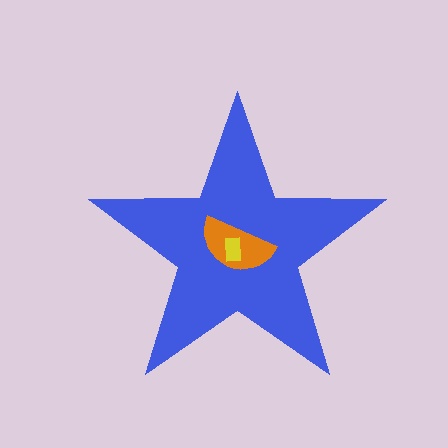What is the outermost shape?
The blue star.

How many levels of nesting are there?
3.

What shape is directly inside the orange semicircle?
The yellow rectangle.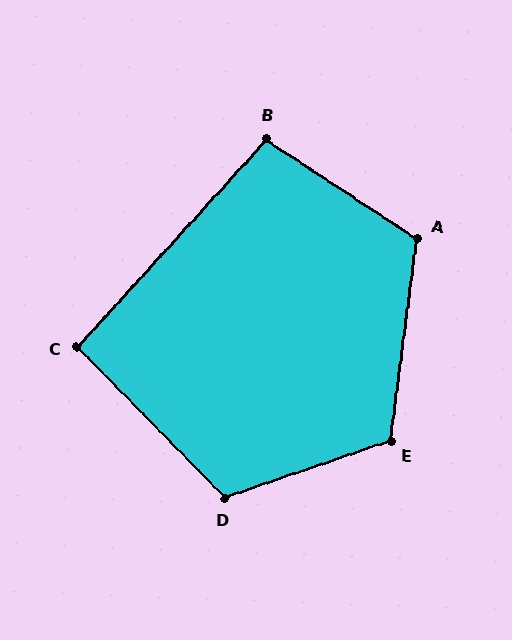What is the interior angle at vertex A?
Approximately 116 degrees (obtuse).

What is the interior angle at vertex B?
Approximately 99 degrees (obtuse).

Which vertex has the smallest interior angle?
C, at approximately 93 degrees.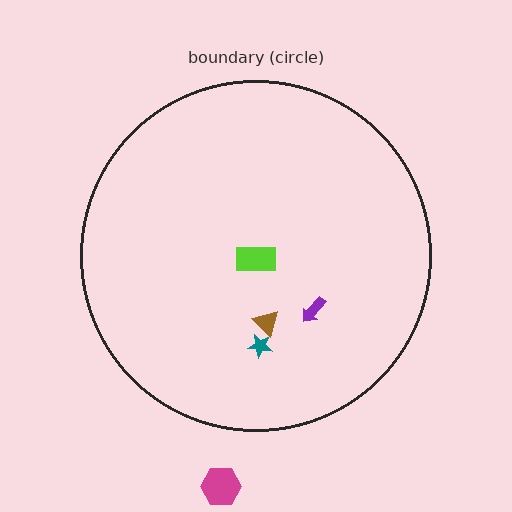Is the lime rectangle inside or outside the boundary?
Inside.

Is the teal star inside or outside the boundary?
Inside.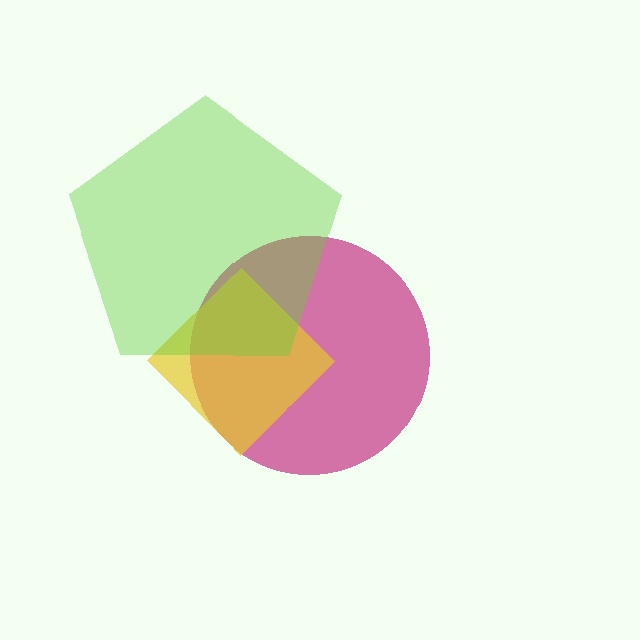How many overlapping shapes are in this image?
There are 3 overlapping shapes in the image.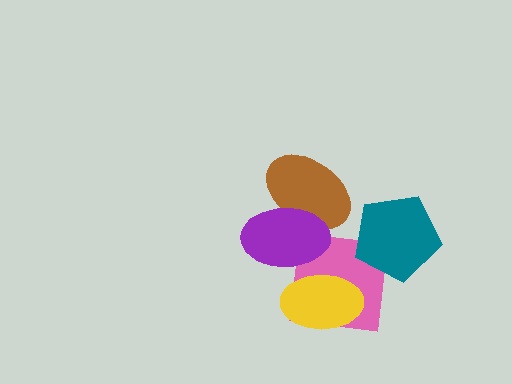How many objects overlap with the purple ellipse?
3 objects overlap with the purple ellipse.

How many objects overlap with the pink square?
3 objects overlap with the pink square.